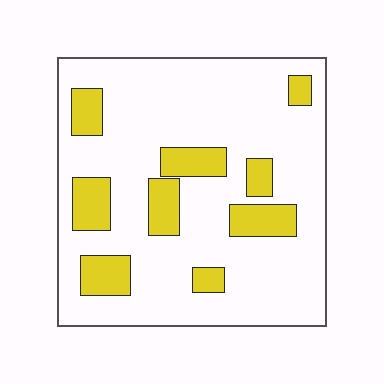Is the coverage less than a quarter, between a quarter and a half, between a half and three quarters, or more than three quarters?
Less than a quarter.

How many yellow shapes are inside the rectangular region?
9.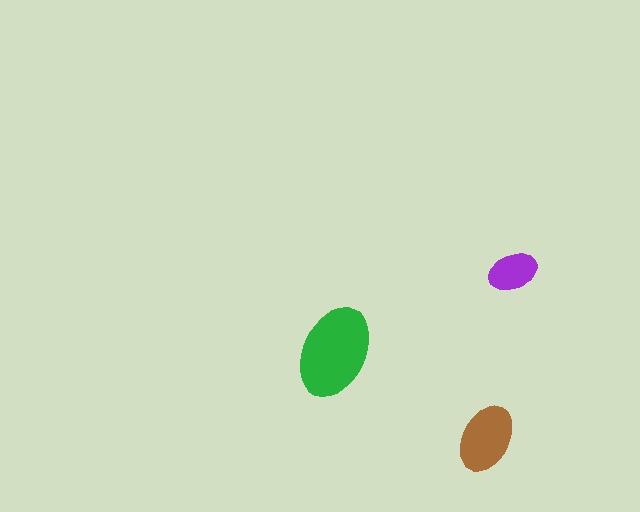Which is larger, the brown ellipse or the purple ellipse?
The brown one.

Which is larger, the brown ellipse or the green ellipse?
The green one.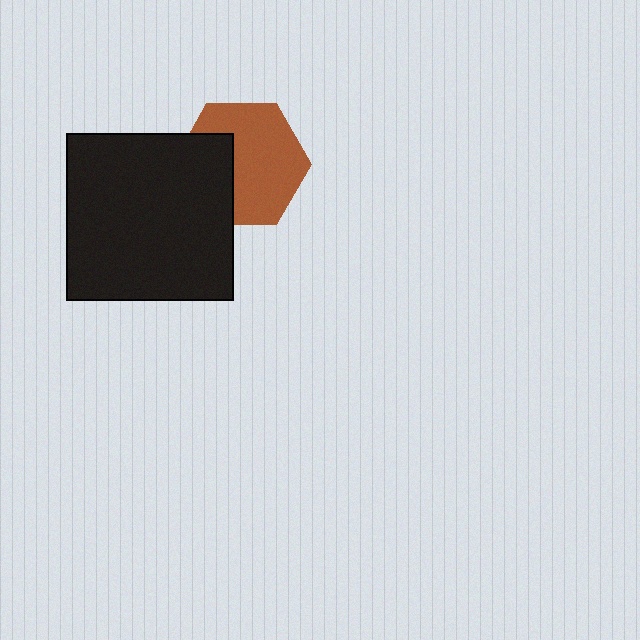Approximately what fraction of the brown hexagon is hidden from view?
Roughly 34% of the brown hexagon is hidden behind the black square.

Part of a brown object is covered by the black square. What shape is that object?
It is a hexagon.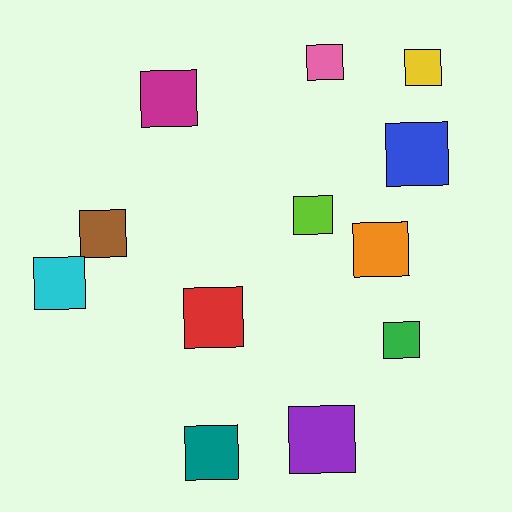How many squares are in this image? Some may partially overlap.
There are 12 squares.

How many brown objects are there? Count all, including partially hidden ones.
There is 1 brown object.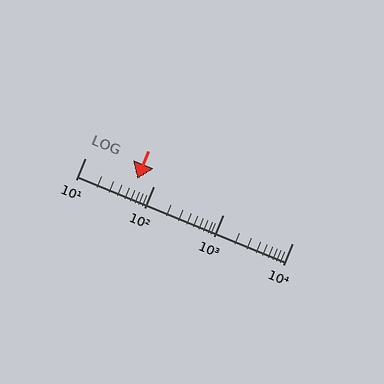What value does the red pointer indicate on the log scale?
The pointer indicates approximately 57.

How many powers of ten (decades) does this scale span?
The scale spans 3 decades, from 10 to 10000.